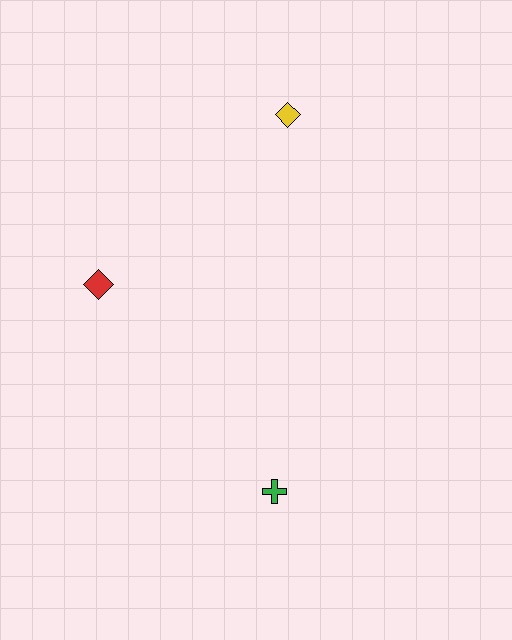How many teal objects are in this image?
There are no teal objects.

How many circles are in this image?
There are no circles.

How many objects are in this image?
There are 3 objects.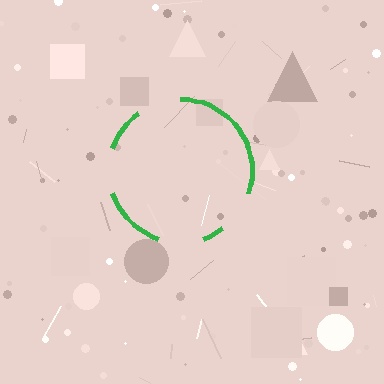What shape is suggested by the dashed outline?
The dashed outline suggests a circle.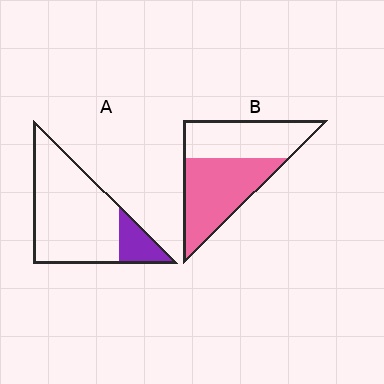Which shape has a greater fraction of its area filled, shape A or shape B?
Shape B.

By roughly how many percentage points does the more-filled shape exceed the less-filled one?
By roughly 35 percentage points (B over A).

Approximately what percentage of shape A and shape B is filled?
A is approximately 15% and B is approximately 55%.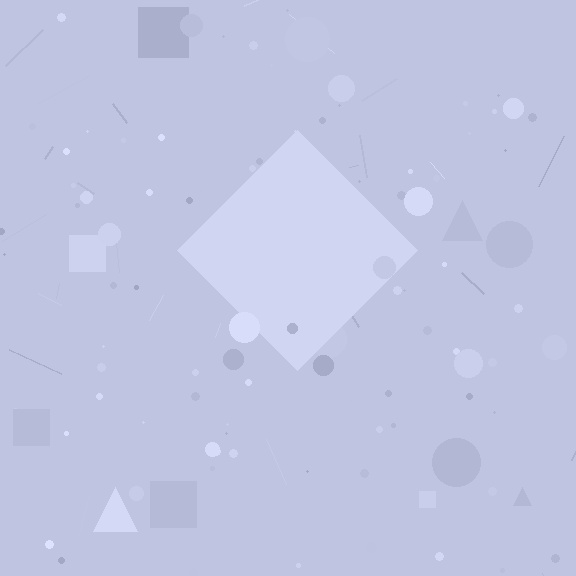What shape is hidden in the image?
A diamond is hidden in the image.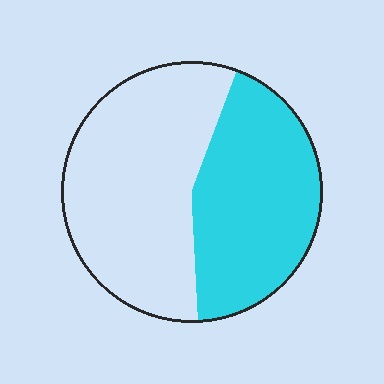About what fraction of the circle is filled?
About two fifths (2/5).